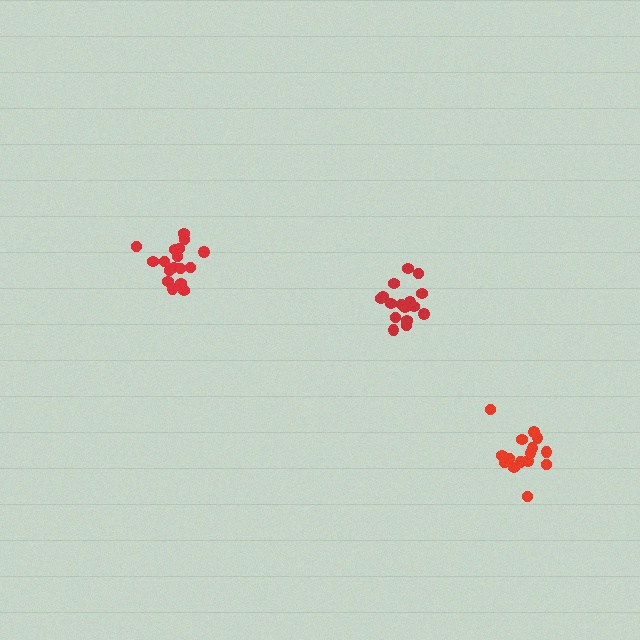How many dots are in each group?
Group 1: 16 dots, Group 2: 17 dots, Group 3: 15 dots (48 total).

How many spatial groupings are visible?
There are 3 spatial groupings.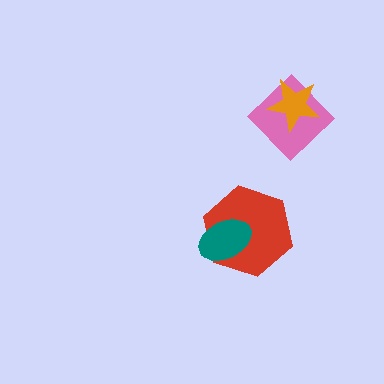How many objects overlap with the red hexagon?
1 object overlaps with the red hexagon.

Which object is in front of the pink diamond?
The orange star is in front of the pink diamond.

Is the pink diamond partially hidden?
Yes, it is partially covered by another shape.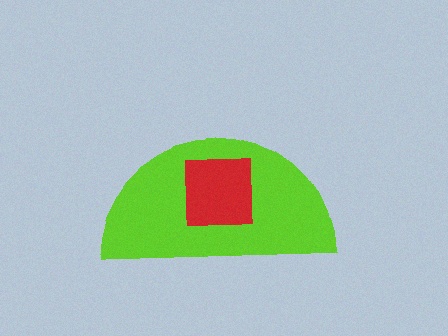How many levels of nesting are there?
2.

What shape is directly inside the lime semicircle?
The red square.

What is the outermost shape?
The lime semicircle.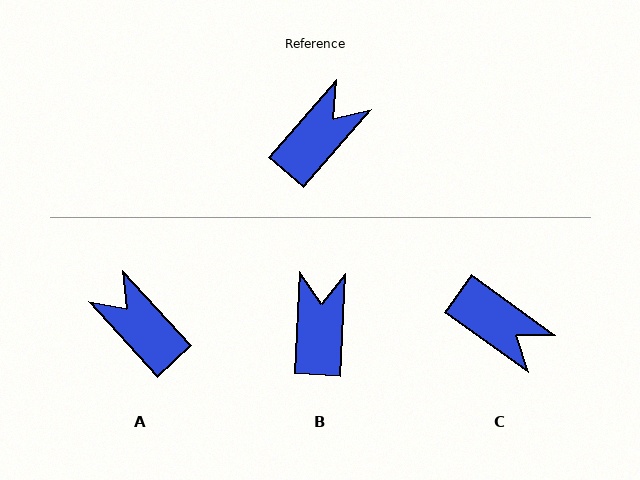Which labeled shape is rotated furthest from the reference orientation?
C, about 85 degrees away.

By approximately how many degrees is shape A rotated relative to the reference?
Approximately 83 degrees counter-clockwise.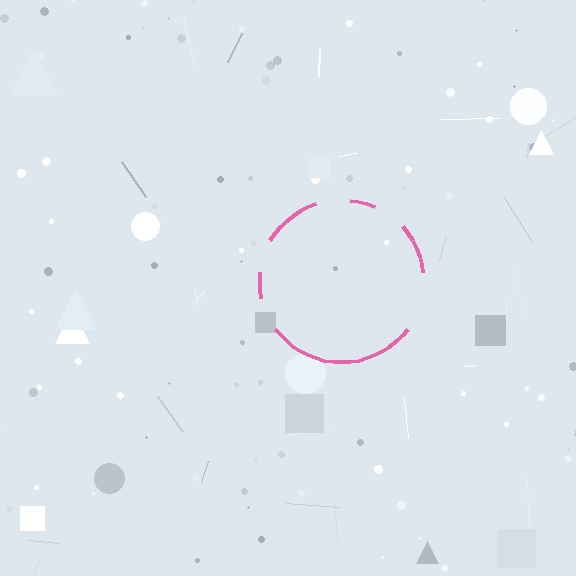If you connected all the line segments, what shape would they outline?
They would outline a circle.